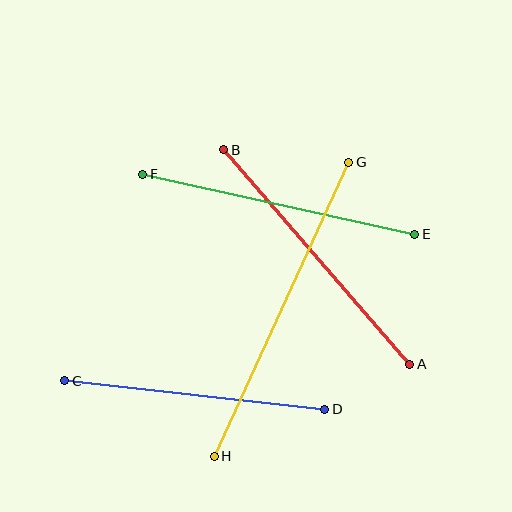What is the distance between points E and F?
The distance is approximately 279 pixels.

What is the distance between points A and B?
The distance is approximately 284 pixels.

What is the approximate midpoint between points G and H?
The midpoint is at approximately (281, 309) pixels.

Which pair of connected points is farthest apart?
Points G and H are farthest apart.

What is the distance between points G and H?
The distance is approximately 323 pixels.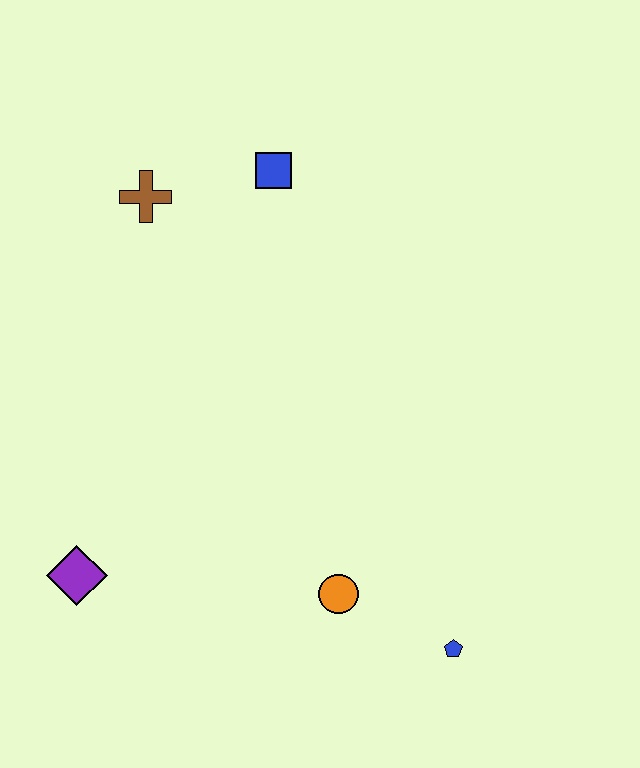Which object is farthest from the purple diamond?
The blue square is farthest from the purple diamond.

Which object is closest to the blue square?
The brown cross is closest to the blue square.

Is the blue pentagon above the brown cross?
No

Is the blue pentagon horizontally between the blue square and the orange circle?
No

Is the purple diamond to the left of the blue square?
Yes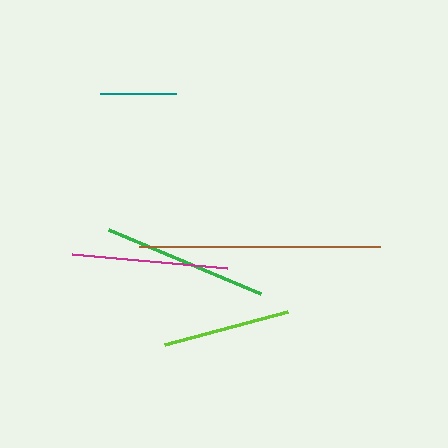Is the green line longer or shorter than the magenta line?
The green line is longer than the magenta line.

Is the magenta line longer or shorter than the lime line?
The magenta line is longer than the lime line.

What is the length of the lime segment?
The lime segment is approximately 127 pixels long.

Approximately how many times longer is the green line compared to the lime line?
The green line is approximately 1.3 times the length of the lime line.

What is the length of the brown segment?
The brown segment is approximately 241 pixels long.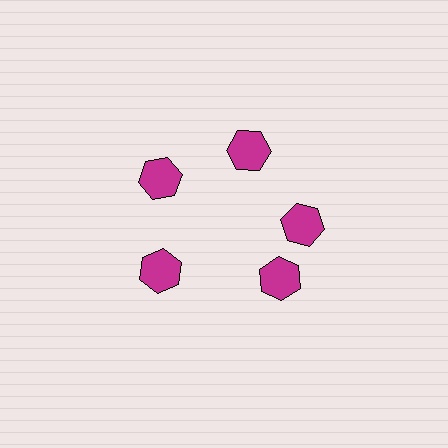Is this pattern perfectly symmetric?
No. The 5 magenta hexagons are arranged in a ring, but one element near the 5 o'clock position is rotated out of alignment along the ring, breaking the 5-fold rotational symmetry.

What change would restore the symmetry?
The symmetry would be restored by rotating it back into even spacing with its neighbors so that all 5 hexagons sit at equal angles and equal distance from the center.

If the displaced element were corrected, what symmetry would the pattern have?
It would have 5-fold rotational symmetry — the pattern would map onto itself every 72 degrees.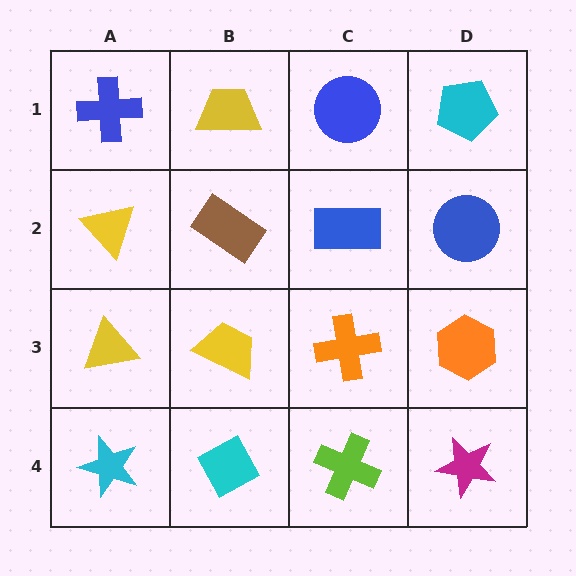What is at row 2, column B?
A brown rectangle.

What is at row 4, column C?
A lime cross.